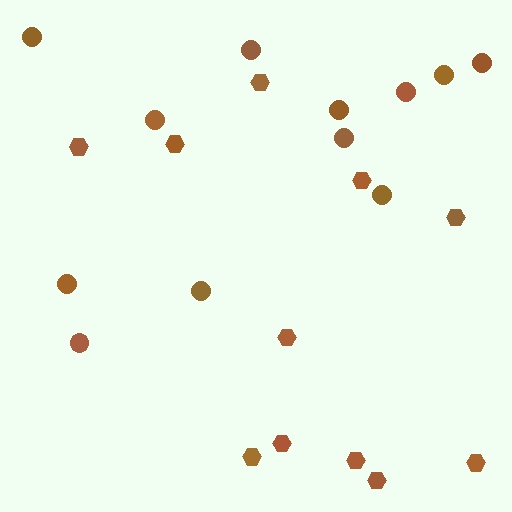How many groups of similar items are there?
There are 2 groups: one group of circles (12) and one group of hexagons (11).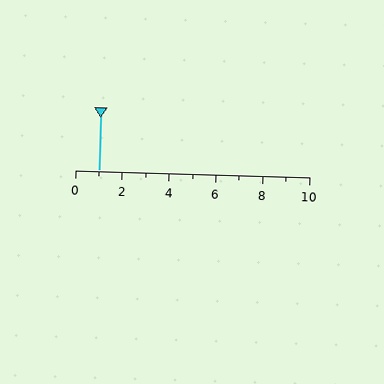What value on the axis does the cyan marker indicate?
The marker indicates approximately 1.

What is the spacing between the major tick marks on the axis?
The major ticks are spaced 2 apart.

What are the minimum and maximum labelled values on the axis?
The axis runs from 0 to 10.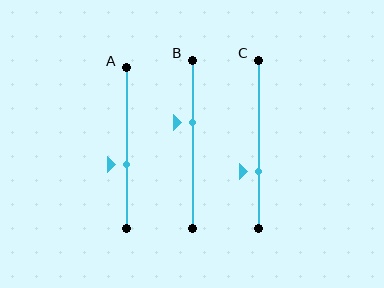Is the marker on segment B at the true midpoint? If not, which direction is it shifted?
No, the marker on segment B is shifted upward by about 13% of the segment length.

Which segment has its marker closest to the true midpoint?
Segment A has its marker closest to the true midpoint.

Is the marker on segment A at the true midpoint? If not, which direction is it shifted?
No, the marker on segment A is shifted downward by about 10% of the segment length.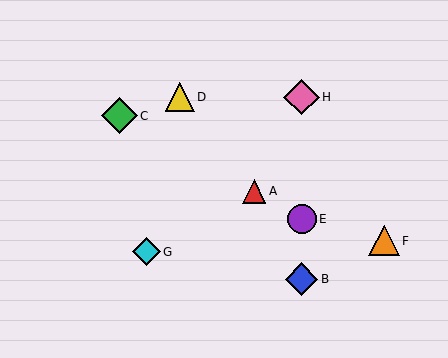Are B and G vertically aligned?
No, B is at x≈302 and G is at x≈146.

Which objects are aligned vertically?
Objects B, E, H are aligned vertically.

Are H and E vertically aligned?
Yes, both are at x≈302.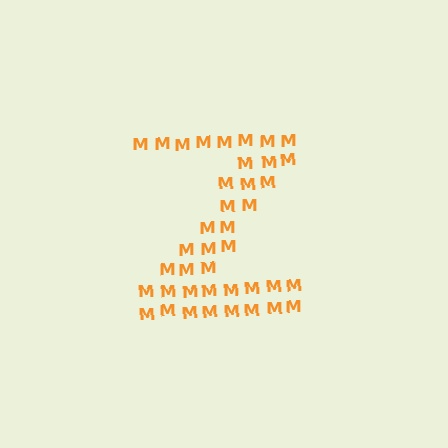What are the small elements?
The small elements are letter M's.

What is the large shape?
The large shape is the letter Z.